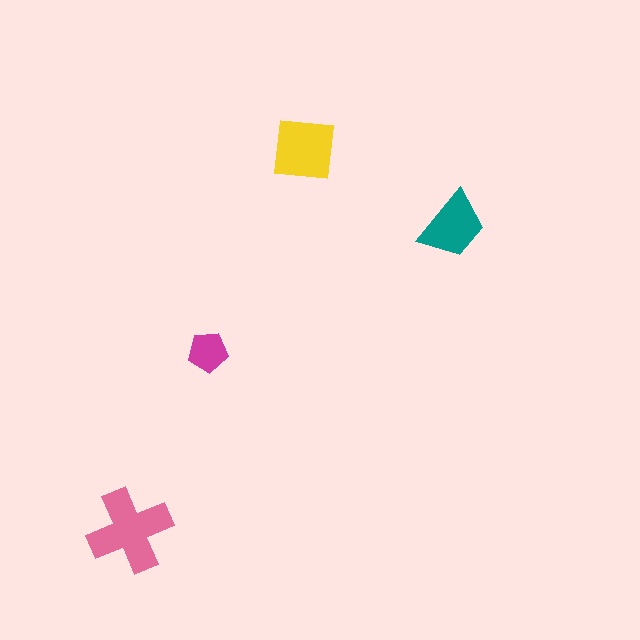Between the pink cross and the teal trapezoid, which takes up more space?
The pink cross.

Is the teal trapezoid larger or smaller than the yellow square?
Smaller.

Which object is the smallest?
The magenta pentagon.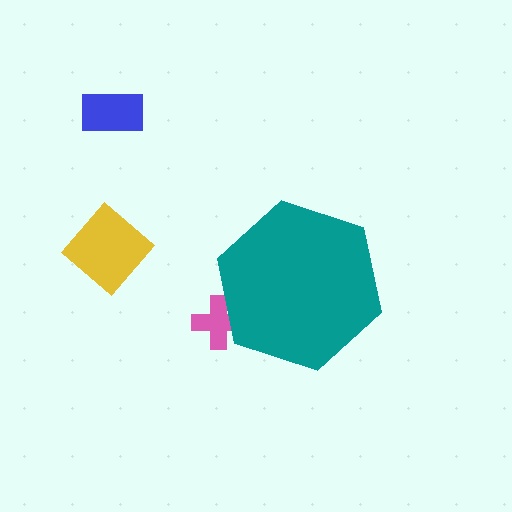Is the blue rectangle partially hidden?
No, the blue rectangle is fully visible.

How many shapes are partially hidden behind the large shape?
1 shape is partially hidden.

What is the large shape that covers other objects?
A teal hexagon.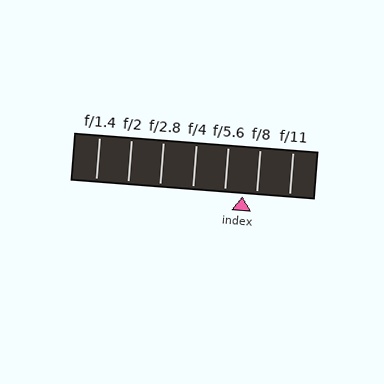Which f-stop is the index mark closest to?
The index mark is closest to f/8.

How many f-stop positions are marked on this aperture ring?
There are 7 f-stop positions marked.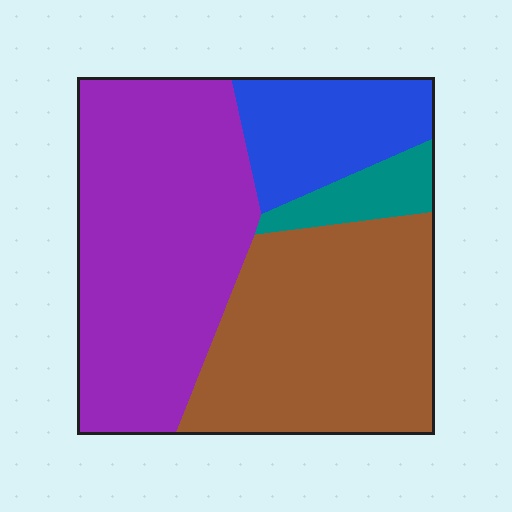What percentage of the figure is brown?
Brown covers about 35% of the figure.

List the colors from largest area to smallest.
From largest to smallest: purple, brown, blue, teal.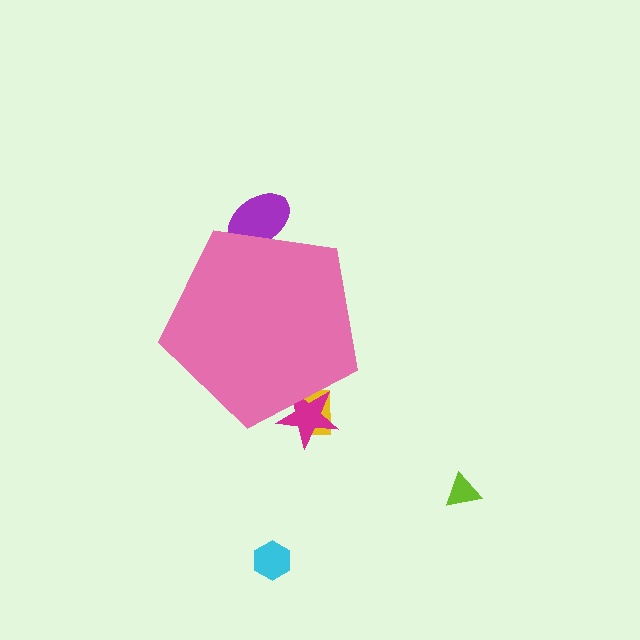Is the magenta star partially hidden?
Yes, the magenta star is partially hidden behind the pink pentagon.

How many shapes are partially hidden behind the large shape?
3 shapes are partially hidden.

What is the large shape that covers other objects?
A pink pentagon.